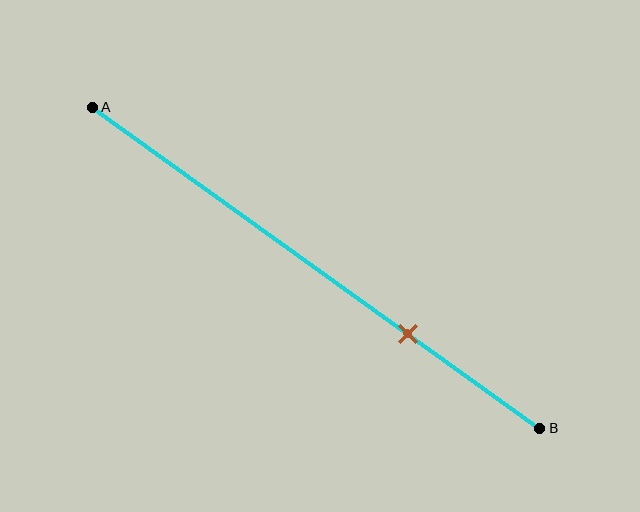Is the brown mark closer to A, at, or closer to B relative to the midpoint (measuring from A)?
The brown mark is closer to point B than the midpoint of segment AB.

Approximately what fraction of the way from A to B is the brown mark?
The brown mark is approximately 70% of the way from A to B.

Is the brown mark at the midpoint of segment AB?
No, the mark is at about 70% from A, not at the 50% midpoint.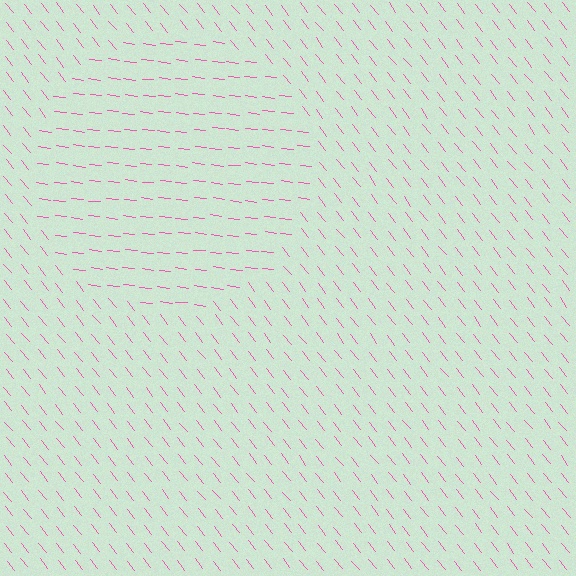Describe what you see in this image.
The image is filled with small pink line segments. A circle region in the image has lines oriented differently from the surrounding lines, creating a visible texture boundary.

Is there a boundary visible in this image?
Yes, there is a texture boundary formed by a change in line orientation.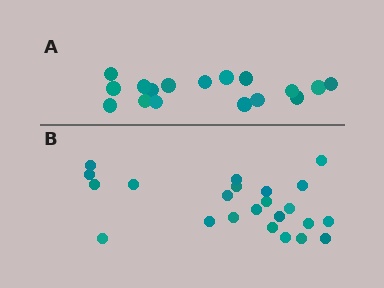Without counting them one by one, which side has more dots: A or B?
Region B (the bottom region) has more dots.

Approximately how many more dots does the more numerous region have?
Region B has about 6 more dots than region A.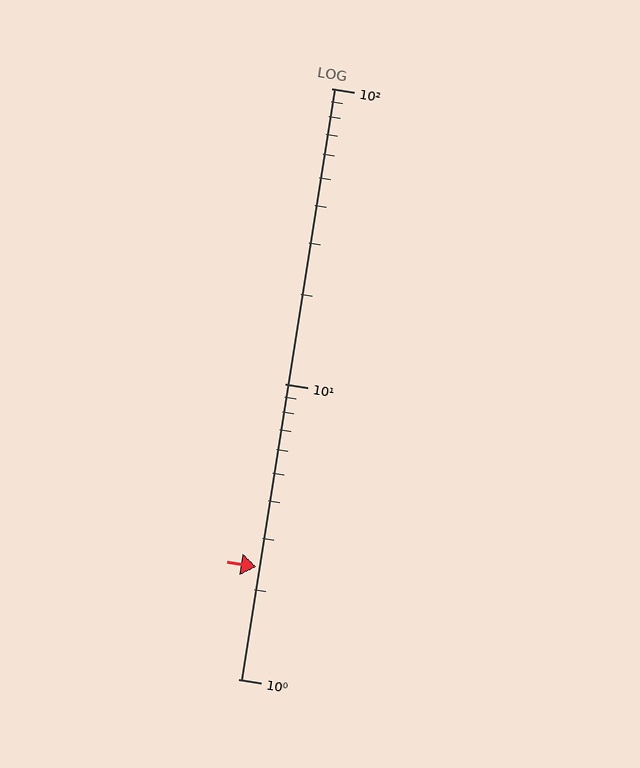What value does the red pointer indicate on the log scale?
The pointer indicates approximately 2.4.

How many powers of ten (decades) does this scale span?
The scale spans 2 decades, from 1 to 100.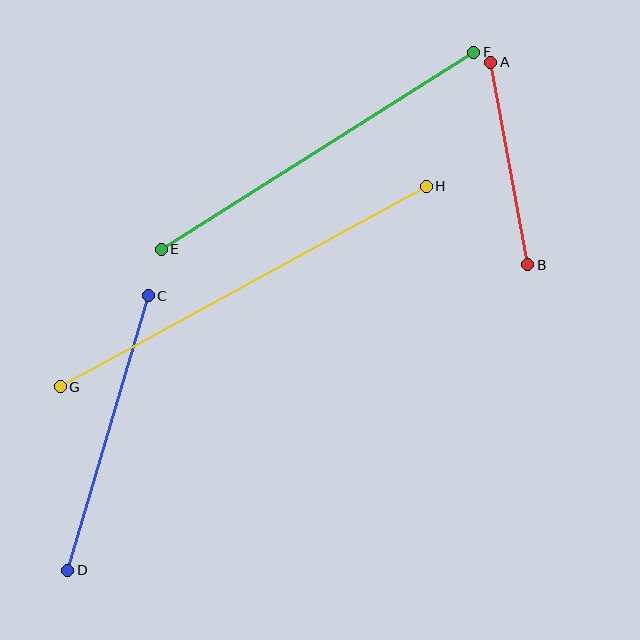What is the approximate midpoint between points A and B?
The midpoint is at approximately (509, 163) pixels.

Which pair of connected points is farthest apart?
Points G and H are farthest apart.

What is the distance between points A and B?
The distance is approximately 206 pixels.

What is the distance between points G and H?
The distance is approximately 417 pixels.